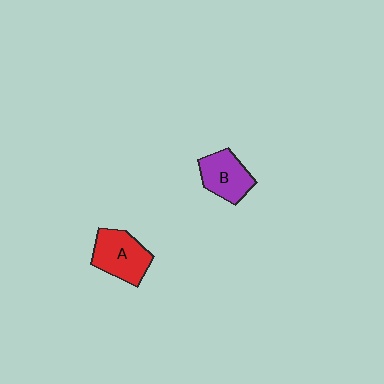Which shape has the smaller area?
Shape B (purple).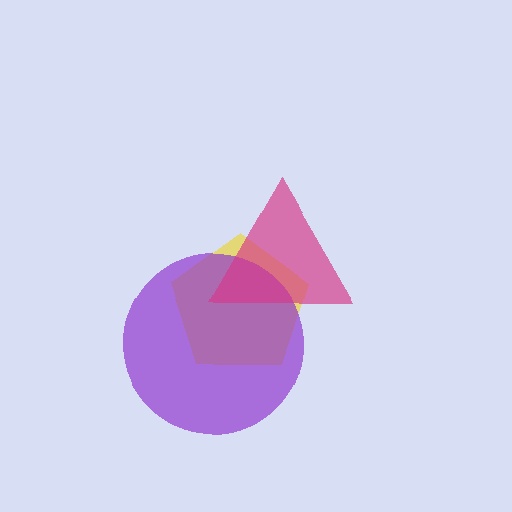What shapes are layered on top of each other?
The layered shapes are: a yellow pentagon, a purple circle, a magenta triangle.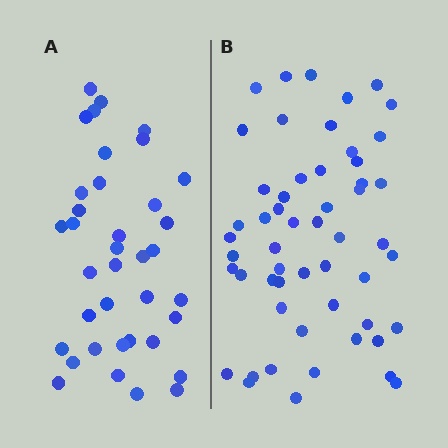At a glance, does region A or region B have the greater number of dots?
Region B (the right region) has more dots.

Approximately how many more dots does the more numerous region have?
Region B has approximately 15 more dots than region A.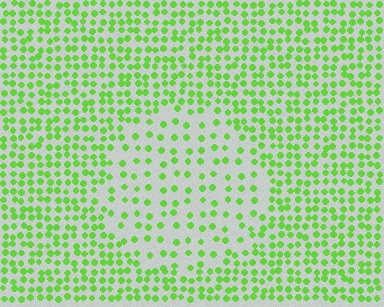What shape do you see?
I see a circle.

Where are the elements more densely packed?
The elements are more densely packed outside the circle boundary.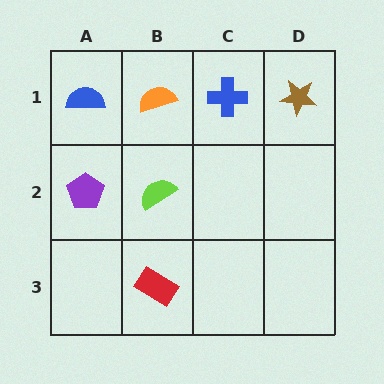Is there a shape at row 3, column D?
No, that cell is empty.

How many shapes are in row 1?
4 shapes.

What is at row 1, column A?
A blue semicircle.